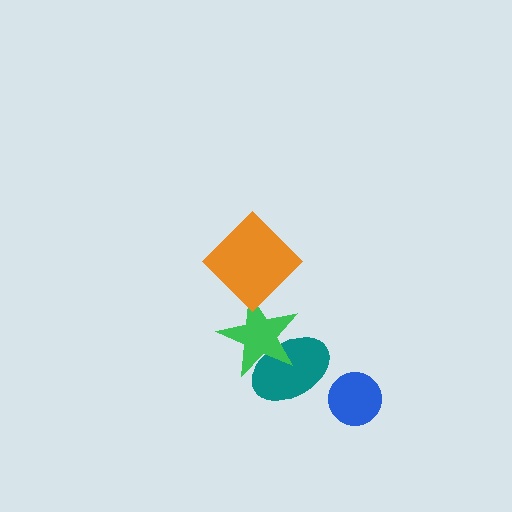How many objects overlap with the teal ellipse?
1 object overlaps with the teal ellipse.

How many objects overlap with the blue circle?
0 objects overlap with the blue circle.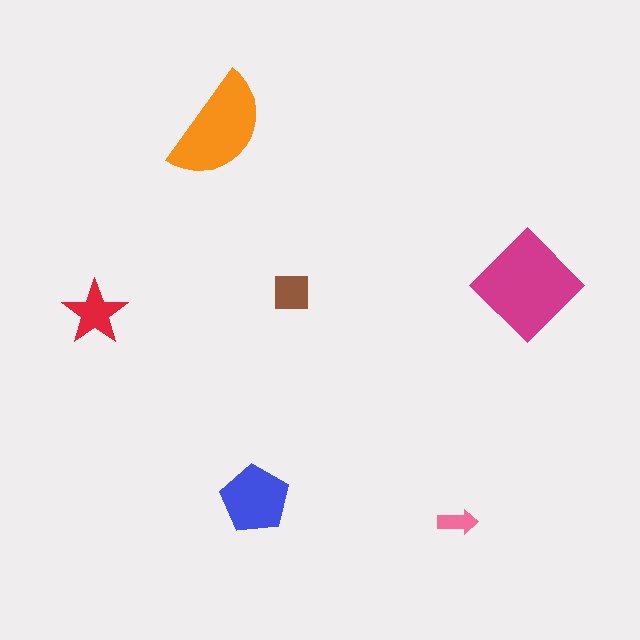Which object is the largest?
The magenta diamond.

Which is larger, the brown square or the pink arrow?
The brown square.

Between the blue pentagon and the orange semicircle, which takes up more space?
The orange semicircle.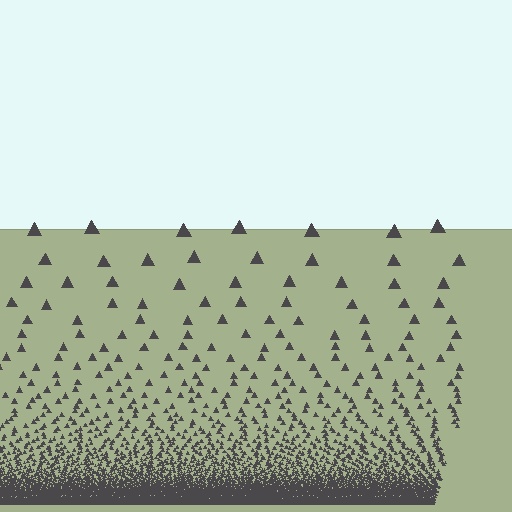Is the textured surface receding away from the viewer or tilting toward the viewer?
The surface appears to tilt toward the viewer. Texture elements get larger and sparser toward the top.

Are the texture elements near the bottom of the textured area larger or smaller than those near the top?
Smaller. The gradient is inverted — elements near the bottom are smaller and denser.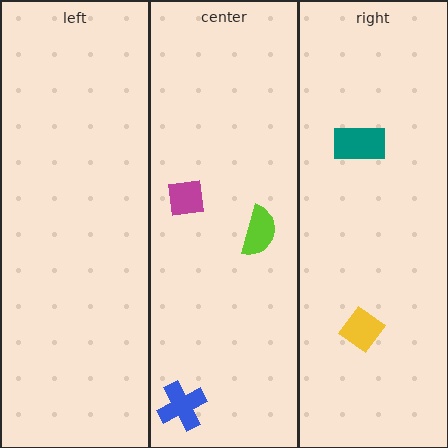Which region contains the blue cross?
The center region.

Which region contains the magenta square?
The center region.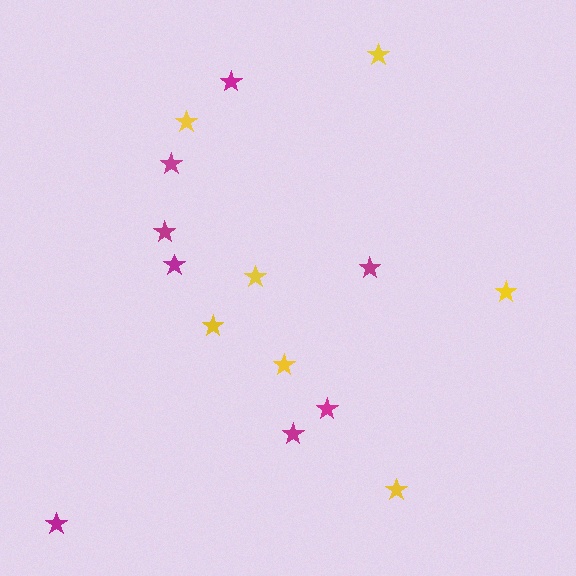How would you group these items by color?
There are 2 groups: one group of yellow stars (7) and one group of magenta stars (8).